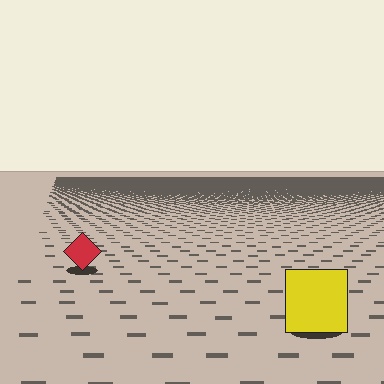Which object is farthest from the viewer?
The red diamond is farthest from the viewer. It appears smaller and the ground texture around it is denser.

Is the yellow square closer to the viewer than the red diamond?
Yes. The yellow square is closer — you can tell from the texture gradient: the ground texture is coarser near it.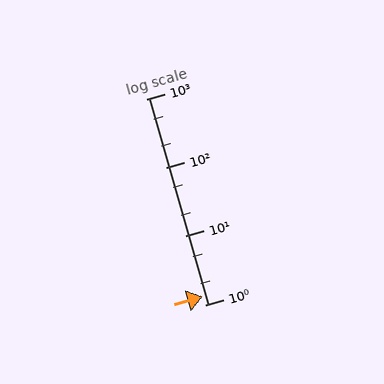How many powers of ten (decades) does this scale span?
The scale spans 3 decades, from 1 to 1000.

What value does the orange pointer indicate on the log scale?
The pointer indicates approximately 1.3.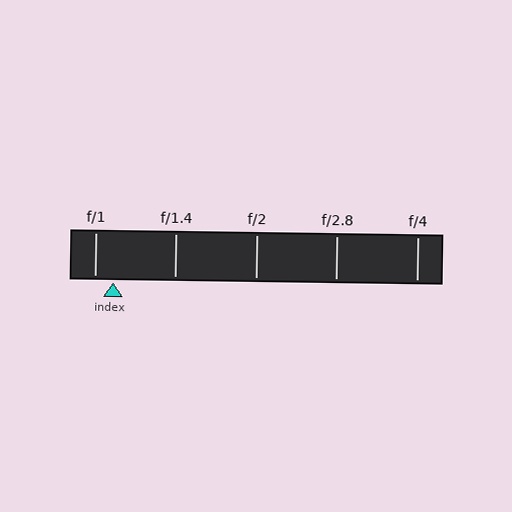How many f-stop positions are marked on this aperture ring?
There are 5 f-stop positions marked.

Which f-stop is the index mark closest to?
The index mark is closest to f/1.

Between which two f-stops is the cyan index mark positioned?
The index mark is between f/1 and f/1.4.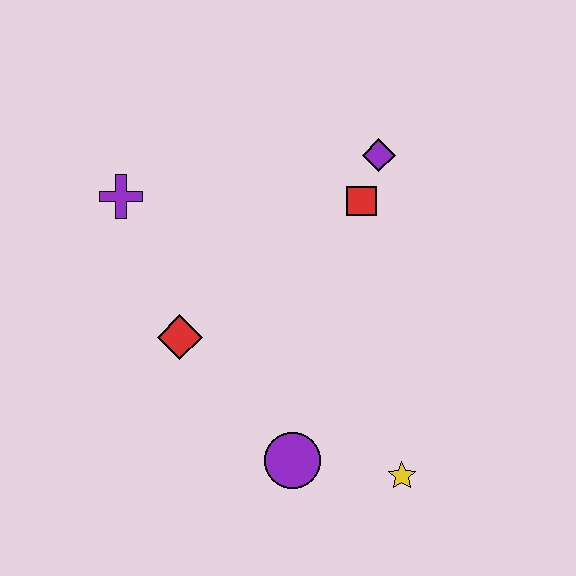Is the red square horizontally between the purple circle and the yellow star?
Yes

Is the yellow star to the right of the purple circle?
Yes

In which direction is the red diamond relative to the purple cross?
The red diamond is below the purple cross.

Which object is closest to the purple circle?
The yellow star is closest to the purple circle.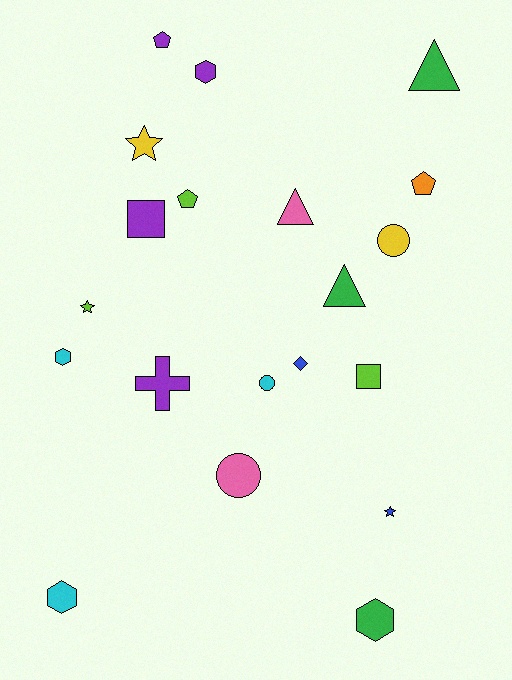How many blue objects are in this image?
There are 2 blue objects.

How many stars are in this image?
There are 3 stars.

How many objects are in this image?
There are 20 objects.